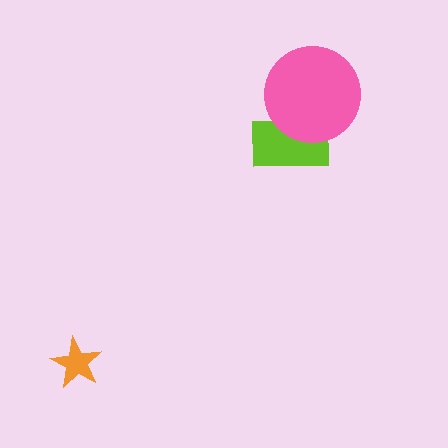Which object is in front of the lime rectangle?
The pink circle is in front of the lime rectangle.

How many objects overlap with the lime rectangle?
1 object overlaps with the lime rectangle.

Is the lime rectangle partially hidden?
Yes, it is partially covered by another shape.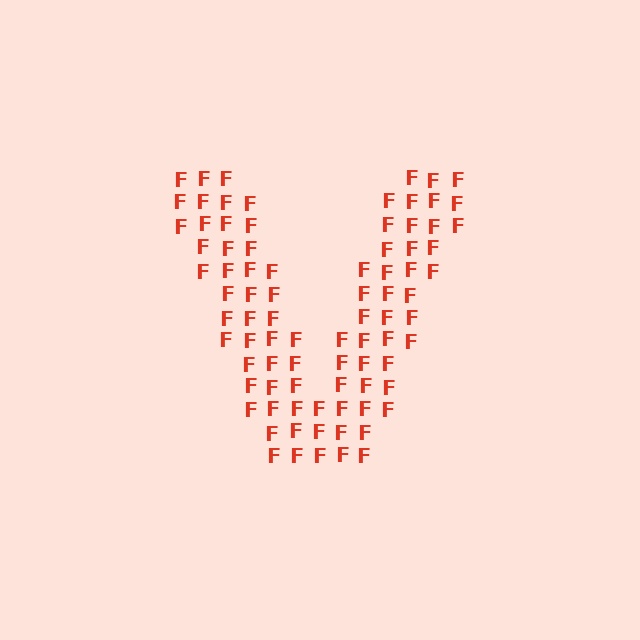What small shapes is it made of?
It is made of small letter F's.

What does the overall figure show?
The overall figure shows the letter V.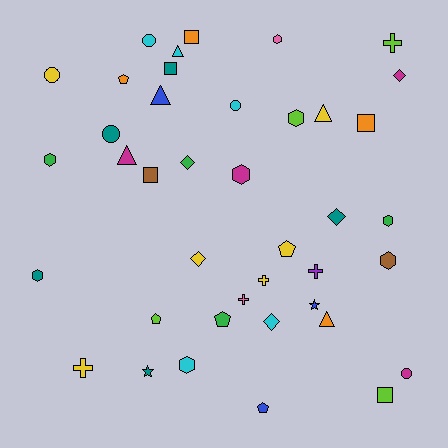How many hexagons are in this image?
There are 8 hexagons.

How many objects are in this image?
There are 40 objects.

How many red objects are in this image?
There are no red objects.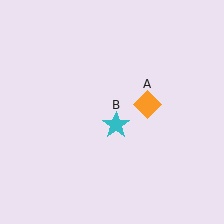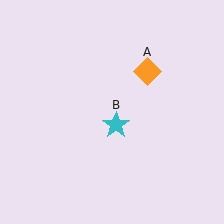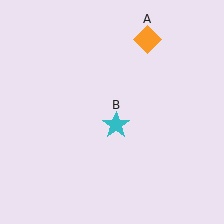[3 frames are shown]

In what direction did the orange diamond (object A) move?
The orange diamond (object A) moved up.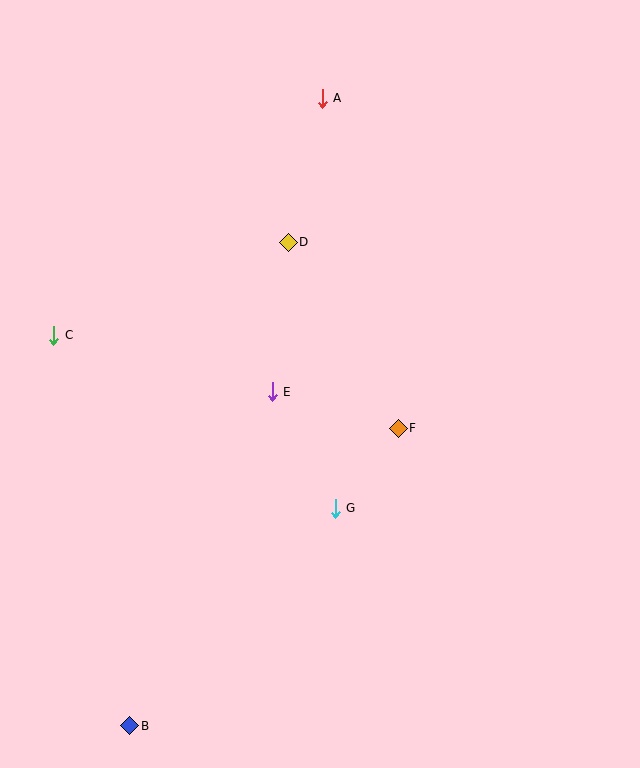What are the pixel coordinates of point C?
Point C is at (54, 335).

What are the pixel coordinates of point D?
Point D is at (288, 242).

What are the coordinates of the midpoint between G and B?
The midpoint between G and B is at (232, 617).